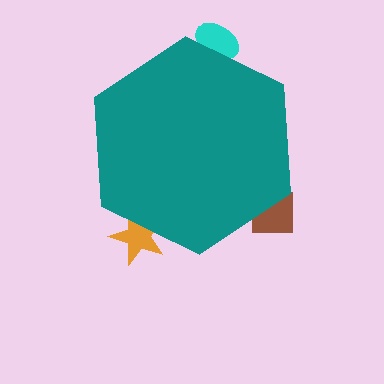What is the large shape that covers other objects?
A teal hexagon.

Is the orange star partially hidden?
Yes, the orange star is partially hidden behind the teal hexagon.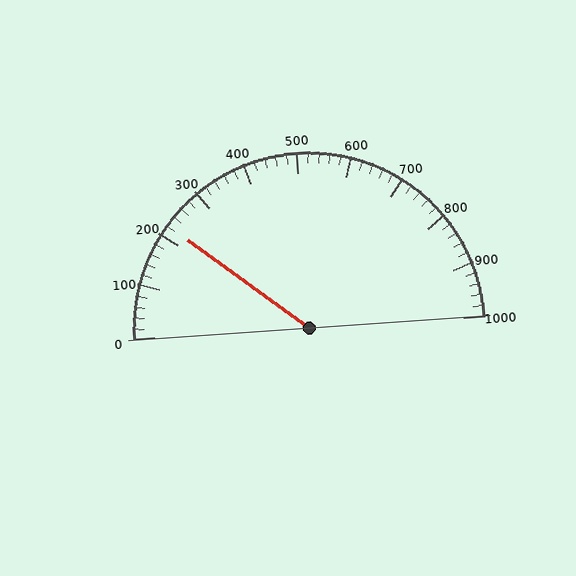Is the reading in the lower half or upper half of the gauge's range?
The reading is in the lower half of the range (0 to 1000).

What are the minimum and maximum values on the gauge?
The gauge ranges from 0 to 1000.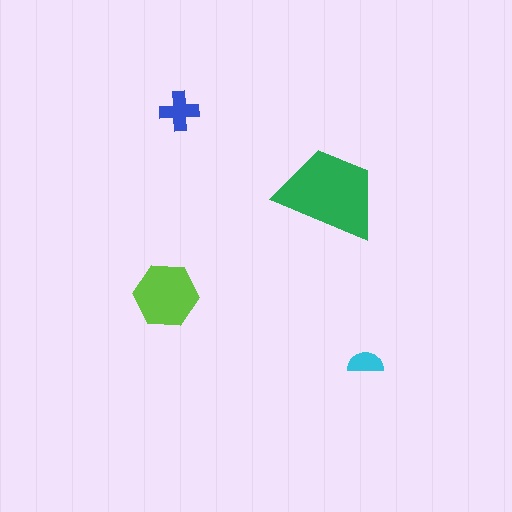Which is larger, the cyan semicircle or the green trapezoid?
The green trapezoid.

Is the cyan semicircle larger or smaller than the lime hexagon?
Smaller.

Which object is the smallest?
The cyan semicircle.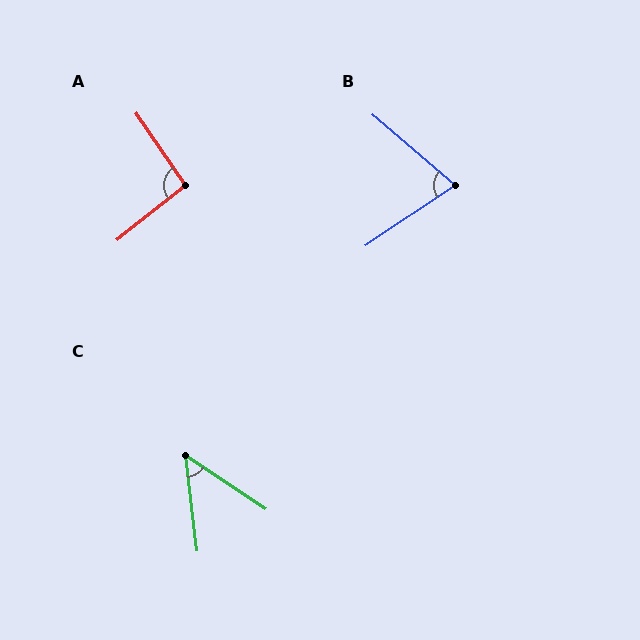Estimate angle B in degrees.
Approximately 74 degrees.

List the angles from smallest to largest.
C (50°), B (74°), A (94°).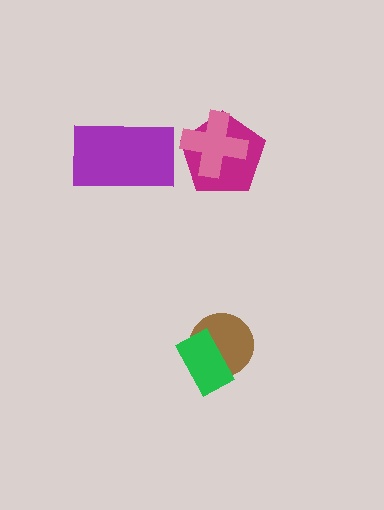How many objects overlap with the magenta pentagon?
1 object overlaps with the magenta pentagon.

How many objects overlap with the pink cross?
1 object overlaps with the pink cross.